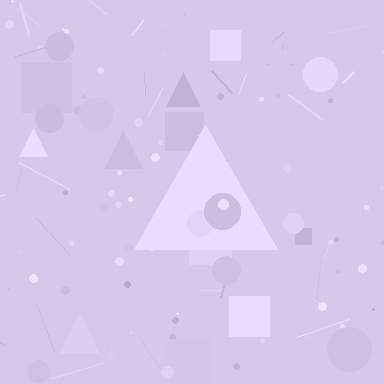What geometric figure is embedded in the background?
A triangle is embedded in the background.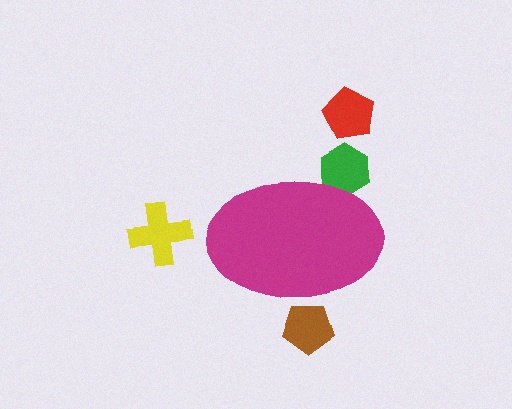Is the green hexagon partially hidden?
Yes, the green hexagon is partially hidden behind the magenta ellipse.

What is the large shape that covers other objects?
A magenta ellipse.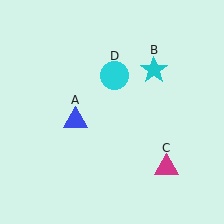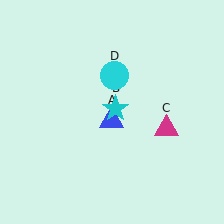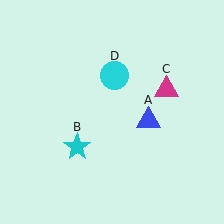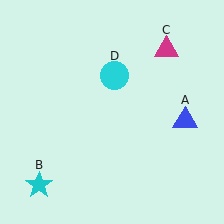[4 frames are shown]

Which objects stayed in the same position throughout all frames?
Cyan circle (object D) remained stationary.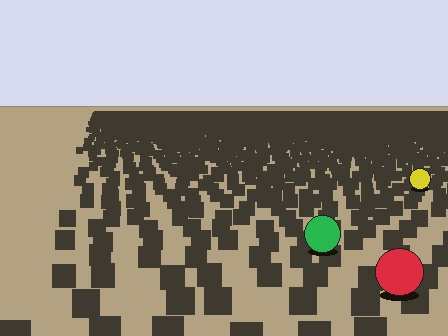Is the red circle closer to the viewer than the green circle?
Yes. The red circle is closer — you can tell from the texture gradient: the ground texture is coarser near it.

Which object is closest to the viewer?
The red circle is closest. The texture marks near it are larger and more spread out.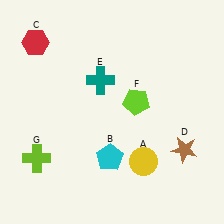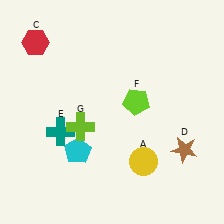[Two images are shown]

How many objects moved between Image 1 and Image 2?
3 objects moved between the two images.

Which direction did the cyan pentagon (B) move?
The cyan pentagon (B) moved left.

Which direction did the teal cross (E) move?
The teal cross (E) moved down.